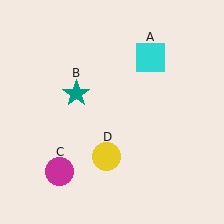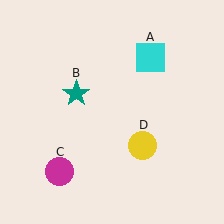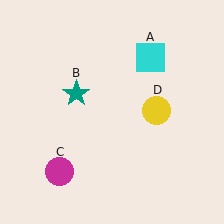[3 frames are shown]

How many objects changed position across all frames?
1 object changed position: yellow circle (object D).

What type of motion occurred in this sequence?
The yellow circle (object D) rotated counterclockwise around the center of the scene.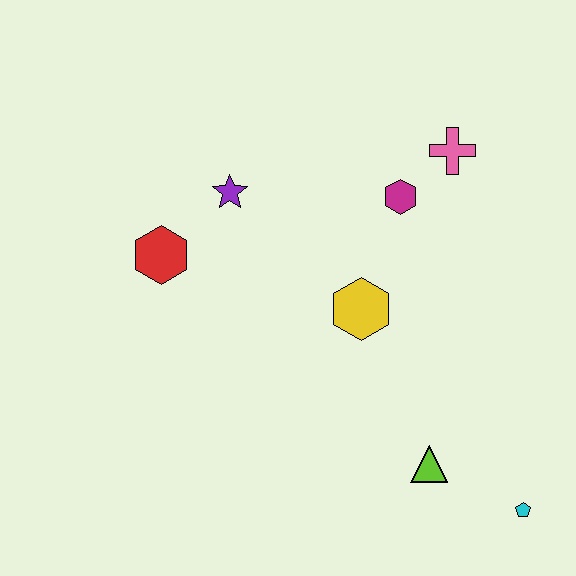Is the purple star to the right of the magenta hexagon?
No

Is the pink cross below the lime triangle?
No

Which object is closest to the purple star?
The red hexagon is closest to the purple star.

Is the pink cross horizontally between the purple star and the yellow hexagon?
No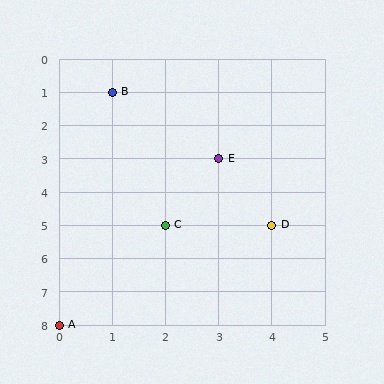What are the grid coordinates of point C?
Point C is at grid coordinates (2, 5).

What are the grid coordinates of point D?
Point D is at grid coordinates (4, 5).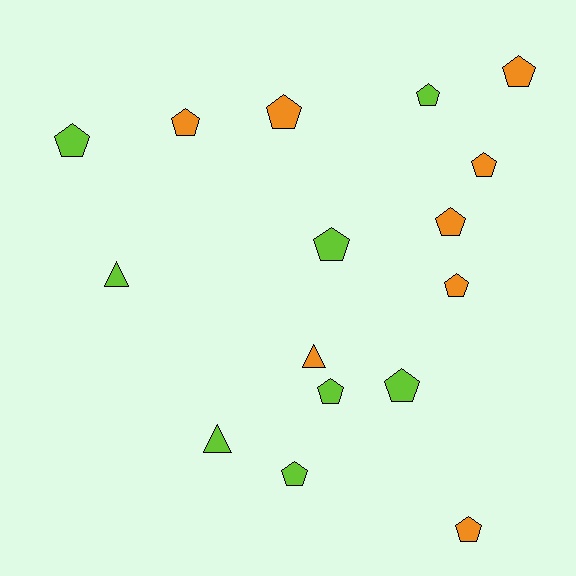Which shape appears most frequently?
Pentagon, with 13 objects.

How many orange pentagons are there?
There are 7 orange pentagons.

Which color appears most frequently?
Lime, with 8 objects.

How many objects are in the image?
There are 16 objects.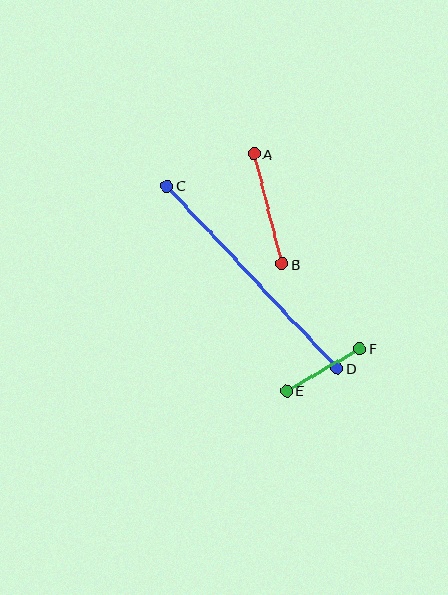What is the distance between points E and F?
The distance is approximately 84 pixels.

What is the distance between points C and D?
The distance is approximately 249 pixels.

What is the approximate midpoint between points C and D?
The midpoint is at approximately (252, 277) pixels.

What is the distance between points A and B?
The distance is approximately 114 pixels.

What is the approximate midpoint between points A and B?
The midpoint is at approximately (268, 209) pixels.